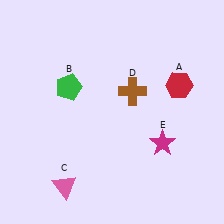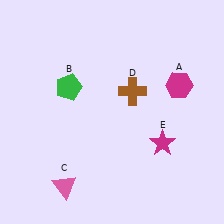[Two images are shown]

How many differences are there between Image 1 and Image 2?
There is 1 difference between the two images.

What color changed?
The hexagon (A) changed from red in Image 1 to magenta in Image 2.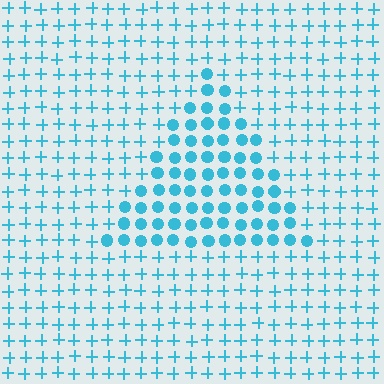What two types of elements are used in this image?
The image uses circles inside the triangle region and plus signs outside it.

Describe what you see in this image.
The image is filled with small cyan elements arranged in a uniform grid. A triangle-shaped region contains circles, while the surrounding area contains plus signs. The boundary is defined purely by the change in element shape.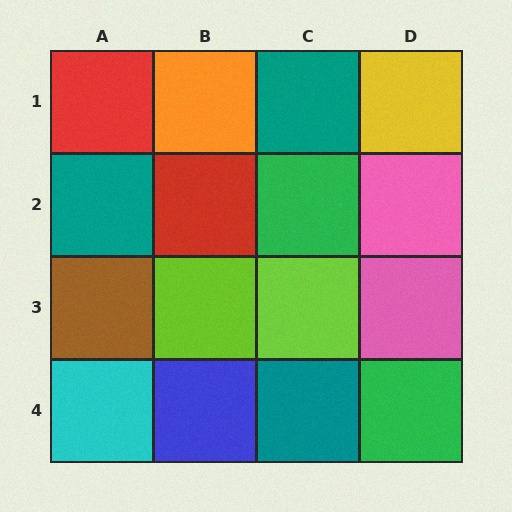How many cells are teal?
3 cells are teal.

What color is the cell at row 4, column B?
Blue.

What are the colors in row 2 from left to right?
Teal, red, green, pink.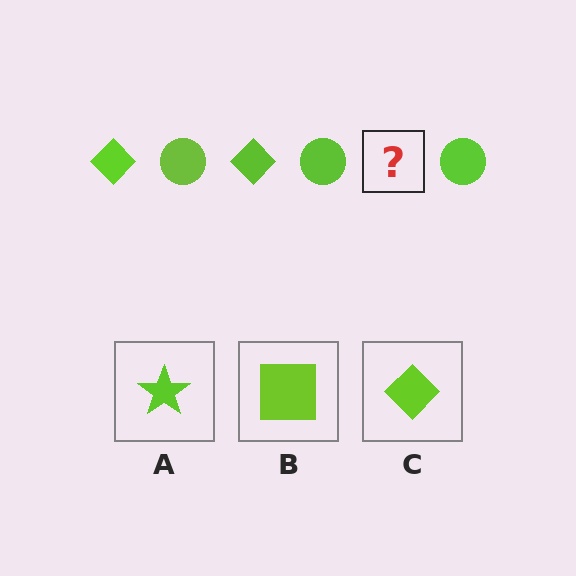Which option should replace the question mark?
Option C.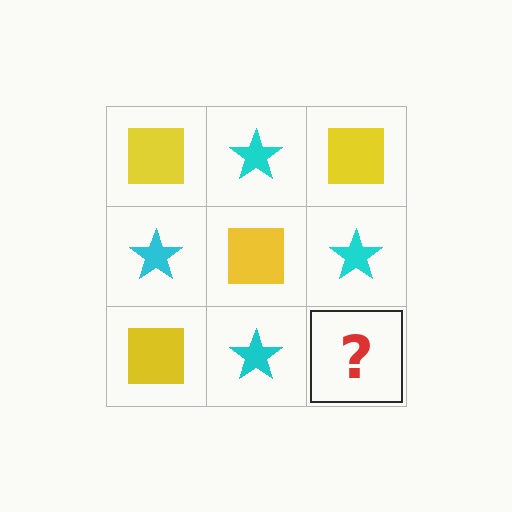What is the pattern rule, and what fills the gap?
The rule is that it alternates yellow square and cyan star in a checkerboard pattern. The gap should be filled with a yellow square.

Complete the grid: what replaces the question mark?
The question mark should be replaced with a yellow square.